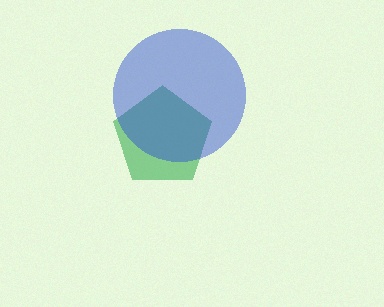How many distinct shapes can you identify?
There are 2 distinct shapes: a green pentagon, a blue circle.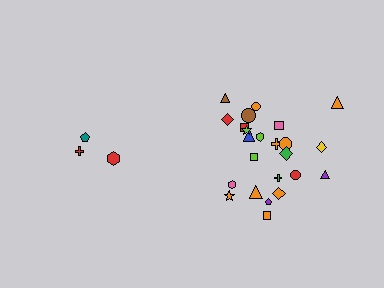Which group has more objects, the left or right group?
The right group.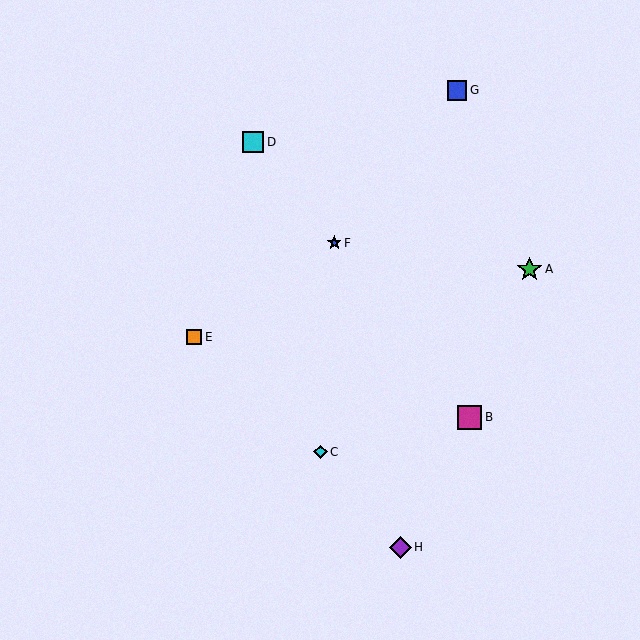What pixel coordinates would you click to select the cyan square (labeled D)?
Click at (253, 142) to select the cyan square D.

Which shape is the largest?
The green star (labeled A) is the largest.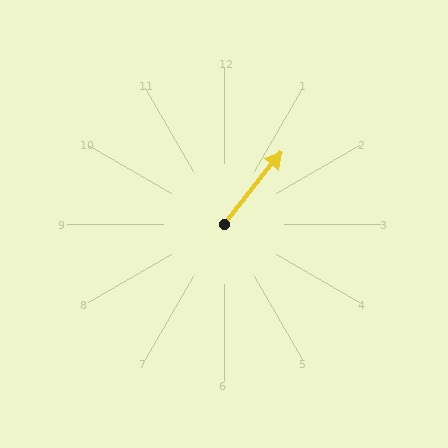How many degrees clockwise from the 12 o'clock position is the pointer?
Approximately 38 degrees.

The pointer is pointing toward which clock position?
Roughly 1 o'clock.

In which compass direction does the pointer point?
Northeast.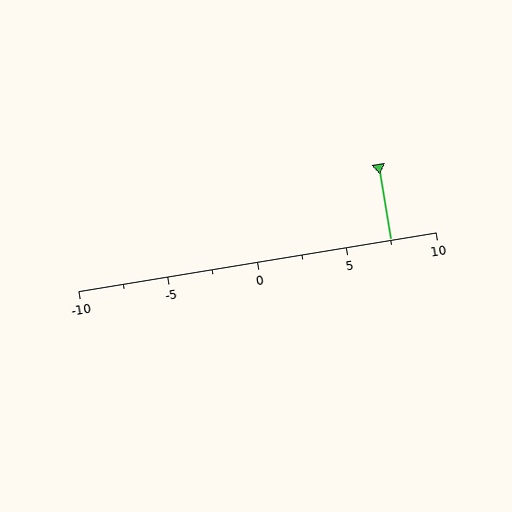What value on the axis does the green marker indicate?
The marker indicates approximately 7.5.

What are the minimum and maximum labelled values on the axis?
The axis runs from -10 to 10.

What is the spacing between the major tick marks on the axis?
The major ticks are spaced 5 apart.